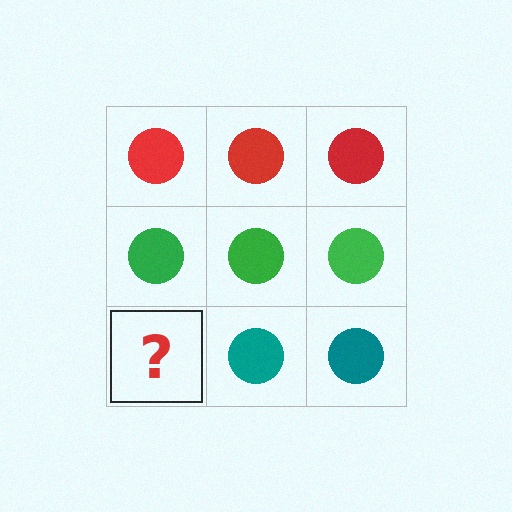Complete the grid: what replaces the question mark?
The question mark should be replaced with a teal circle.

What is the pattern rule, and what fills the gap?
The rule is that each row has a consistent color. The gap should be filled with a teal circle.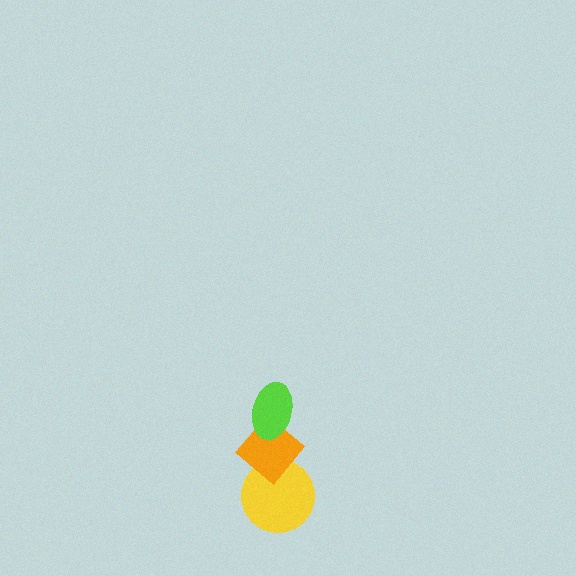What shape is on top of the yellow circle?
The orange diamond is on top of the yellow circle.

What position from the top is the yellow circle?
The yellow circle is 3rd from the top.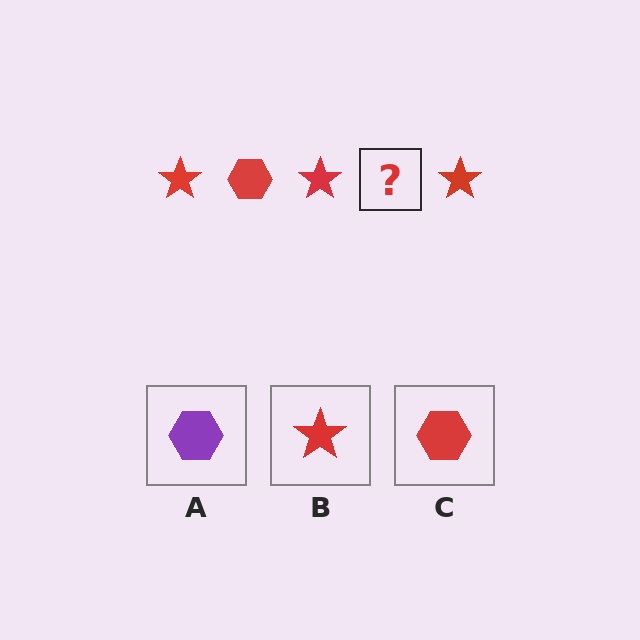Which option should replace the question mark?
Option C.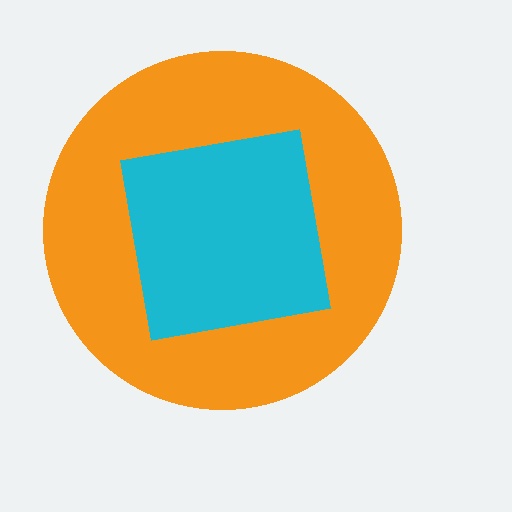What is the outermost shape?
The orange circle.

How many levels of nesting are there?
2.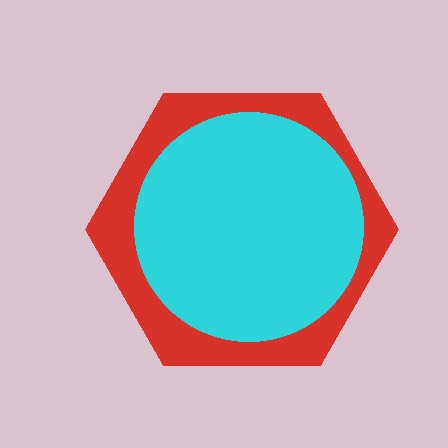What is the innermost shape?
The cyan circle.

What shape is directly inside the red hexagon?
The cyan circle.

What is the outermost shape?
The red hexagon.